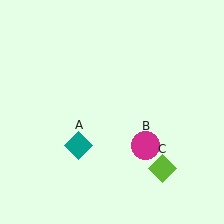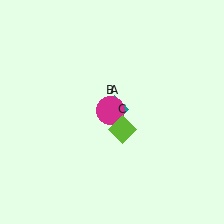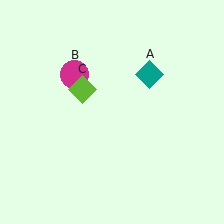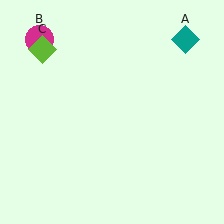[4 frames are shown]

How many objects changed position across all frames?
3 objects changed position: teal diamond (object A), magenta circle (object B), lime diamond (object C).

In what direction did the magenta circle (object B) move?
The magenta circle (object B) moved up and to the left.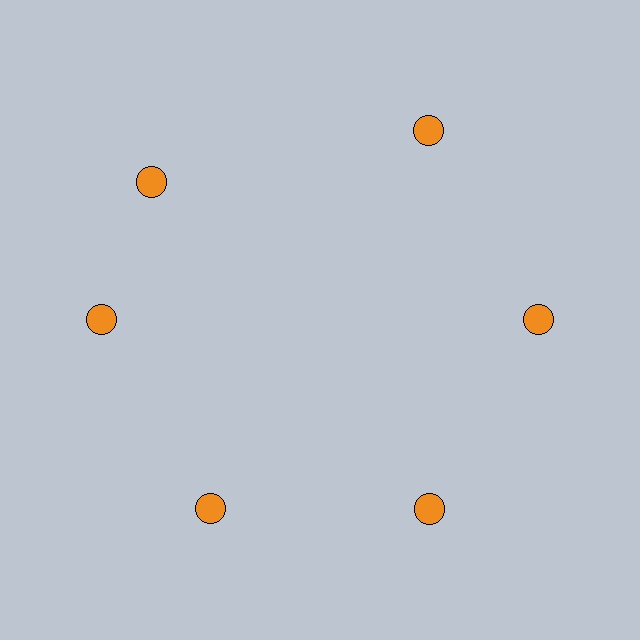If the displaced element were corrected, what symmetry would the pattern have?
It would have 6-fold rotational symmetry — the pattern would map onto itself every 60 degrees.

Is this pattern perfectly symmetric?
No. The 6 orange circles are arranged in a ring, but one element near the 11 o'clock position is rotated out of alignment along the ring, breaking the 6-fold rotational symmetry.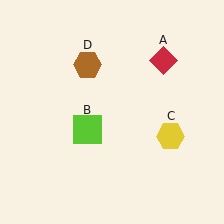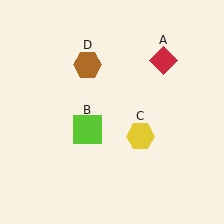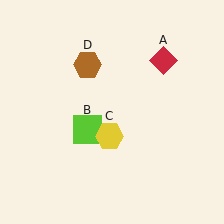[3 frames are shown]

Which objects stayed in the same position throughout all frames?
Red diamond (object A) and lime square (object B) and brown hexagon (object D) remained stationary.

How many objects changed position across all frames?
1 object changed position: yellow hexagon (object C).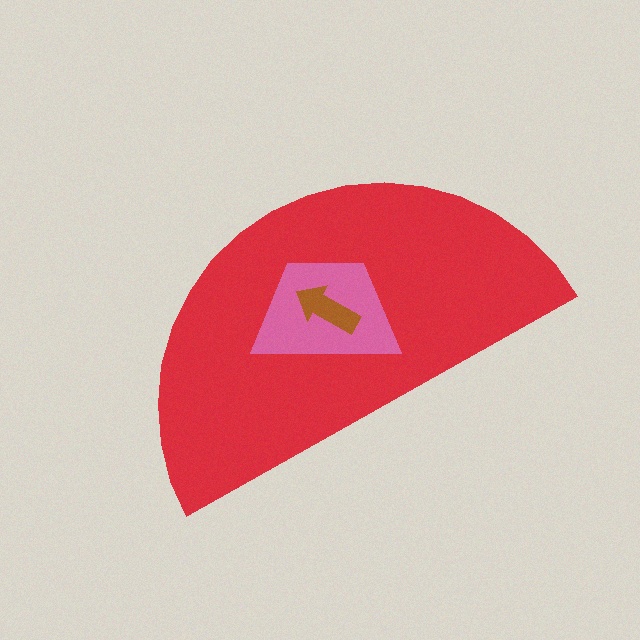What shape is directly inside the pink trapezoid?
The brown arrow.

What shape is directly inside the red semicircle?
The pink trapezoid.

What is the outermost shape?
The red semicircle.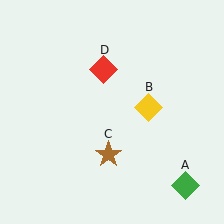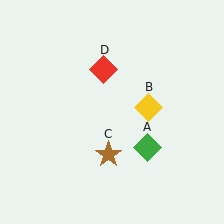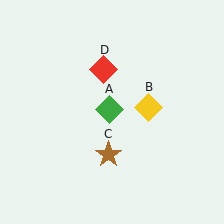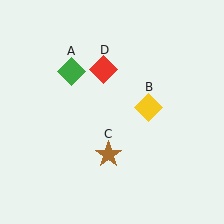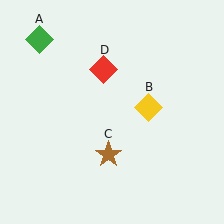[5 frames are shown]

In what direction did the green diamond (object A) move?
The green diamond (object A) moved up and to the left.